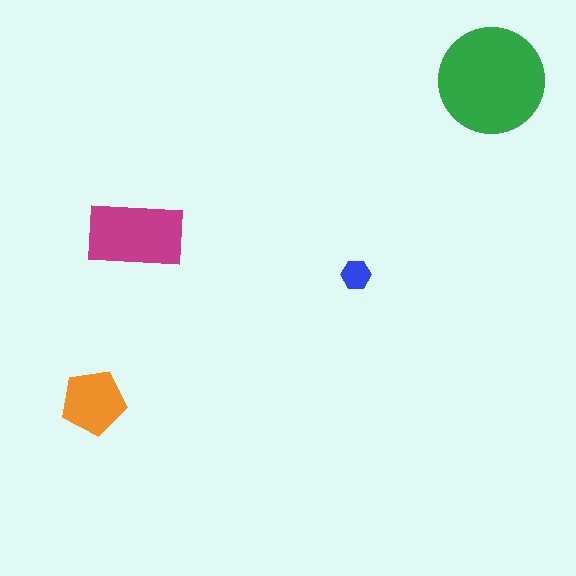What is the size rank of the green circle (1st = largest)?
1st.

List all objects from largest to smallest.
The green circle, the magenta rectangle, the orange pentagon, the blue hexagon.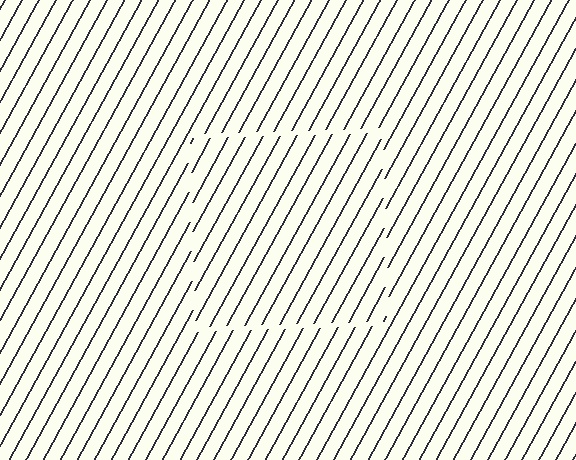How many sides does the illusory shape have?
4 sides — the line-ends trace a square.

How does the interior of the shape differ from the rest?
The interior of the shape contains the same grating, shifted by half a period — the contour is defined by the phase discontinuity where line-ends from the inner and outer gratings abut.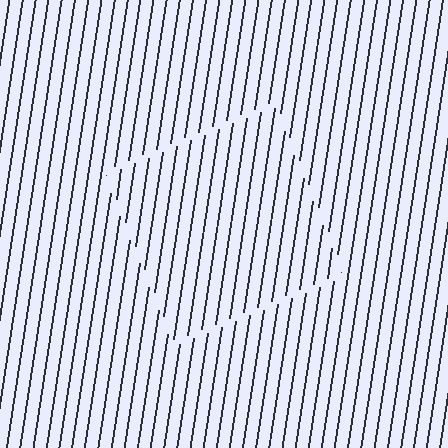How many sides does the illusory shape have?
4 sides — the line-ends trace a square.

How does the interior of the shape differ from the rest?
The interior of the shape contains the same grating, shifted by half a period — the contour is defined by the phase discontinuity where line-ends from the inner and outer gratings abut.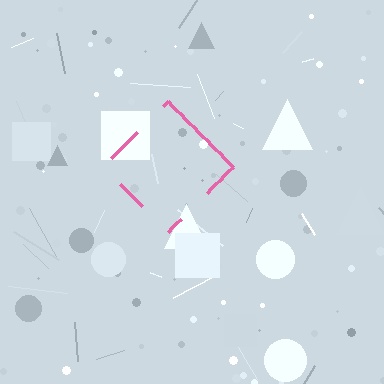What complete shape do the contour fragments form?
The contour fragments form a diamond.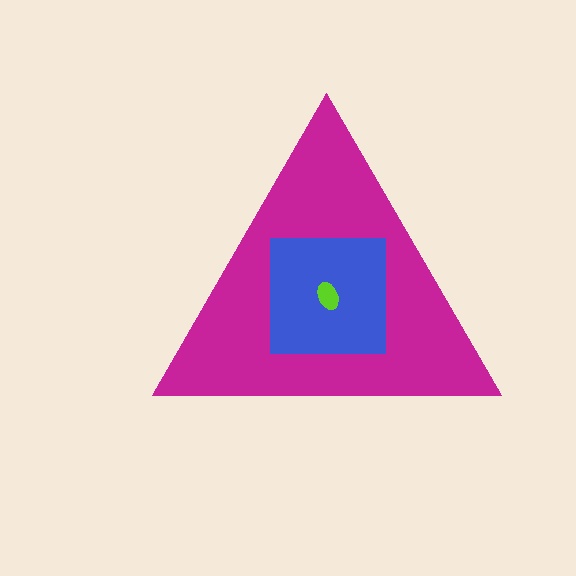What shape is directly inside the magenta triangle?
The blue square.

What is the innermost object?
The lime ellipse.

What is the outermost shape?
The magenta triangle.